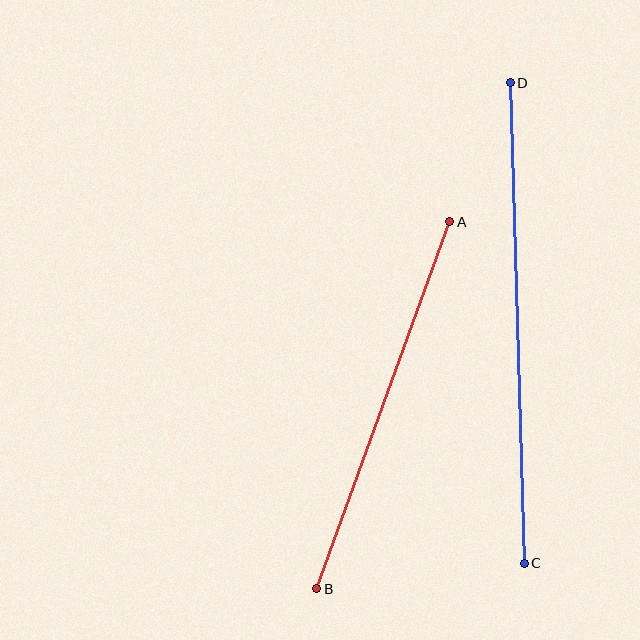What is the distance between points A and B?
The distance is approximately 390 pixels.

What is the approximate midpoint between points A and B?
The midpoint is at approximately (383, 405) pixels.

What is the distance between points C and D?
The distance is approximately 481 pixels.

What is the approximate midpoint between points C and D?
The midpoint is at approximately (517, 323) pixels.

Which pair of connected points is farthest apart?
Points C and D are farthest apart.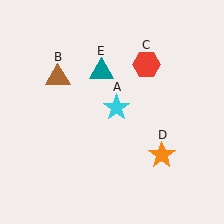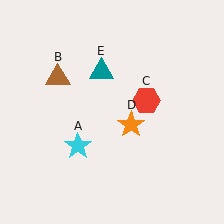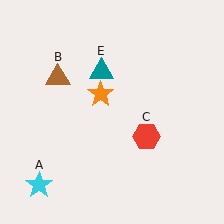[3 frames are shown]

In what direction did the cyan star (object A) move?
The cyan star (object A) moved down and to the left.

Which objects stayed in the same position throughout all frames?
Brown triangle (object B) and teal triangle (object E) remained stationary.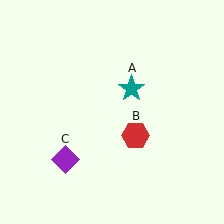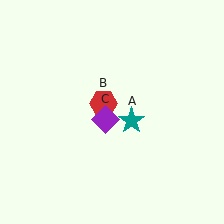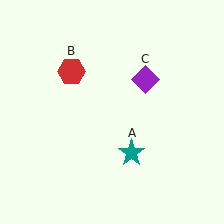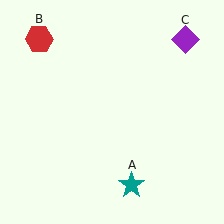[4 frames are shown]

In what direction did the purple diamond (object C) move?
The purple diamond (object C) moved up and to the right.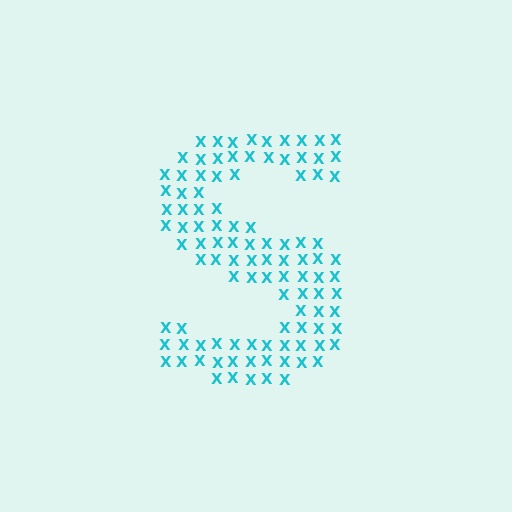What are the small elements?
The small elements are letter X's.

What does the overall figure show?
The overall figure shows the letter S.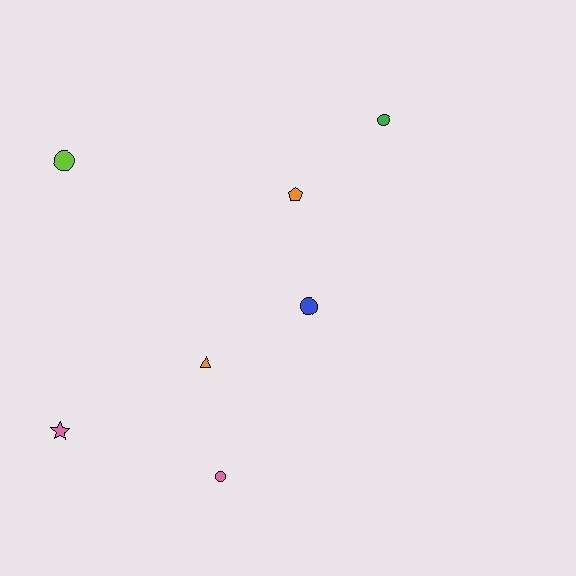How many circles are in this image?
There are 4 circles.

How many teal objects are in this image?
There are no teal objects.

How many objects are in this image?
There are 7 objects.